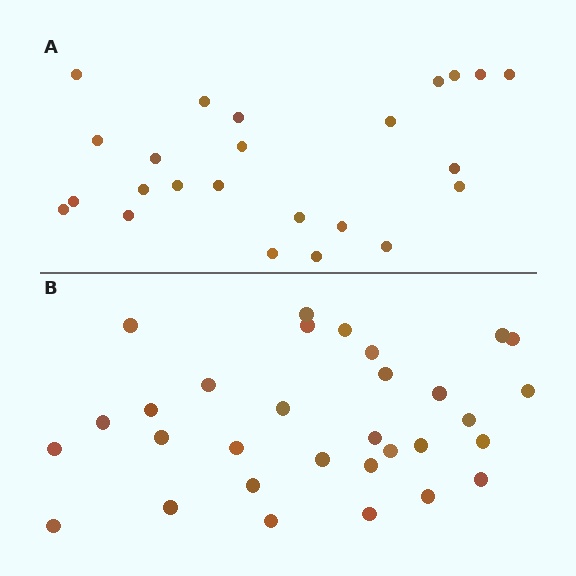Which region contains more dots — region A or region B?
Region B (the bottom region) has more dots.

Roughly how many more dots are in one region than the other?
Region B has roughly 8 or so more dots than region A.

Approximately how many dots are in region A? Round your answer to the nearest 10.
About 20 dots. (The exact count is 24, which rounds to 20.)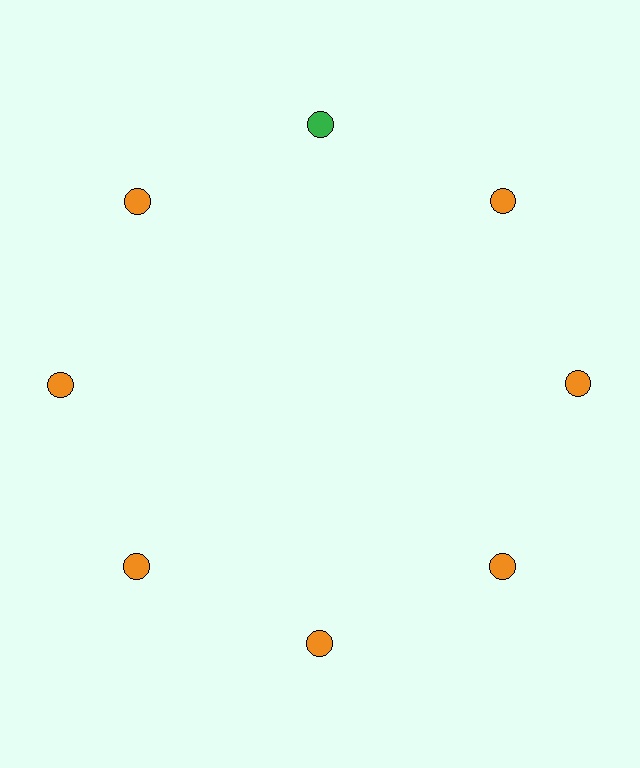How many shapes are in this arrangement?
There are 8 shapes arranged in a ring pattern.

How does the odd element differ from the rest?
It has a different color: green instead of orange.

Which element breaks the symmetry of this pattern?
The green circle at roughly the 12 o'clock position breaks the symmetry. All other shapes are orange circles.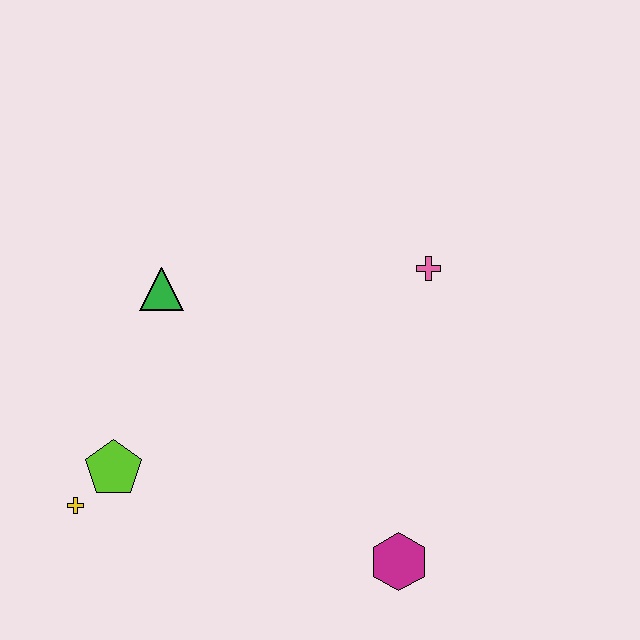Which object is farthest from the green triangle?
The magenta hexagon is farthest from the green triangle.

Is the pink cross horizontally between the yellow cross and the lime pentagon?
No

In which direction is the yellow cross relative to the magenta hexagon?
The yellow cross is to the left of the magenta hexagon.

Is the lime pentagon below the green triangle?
Yes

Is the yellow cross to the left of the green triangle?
Yes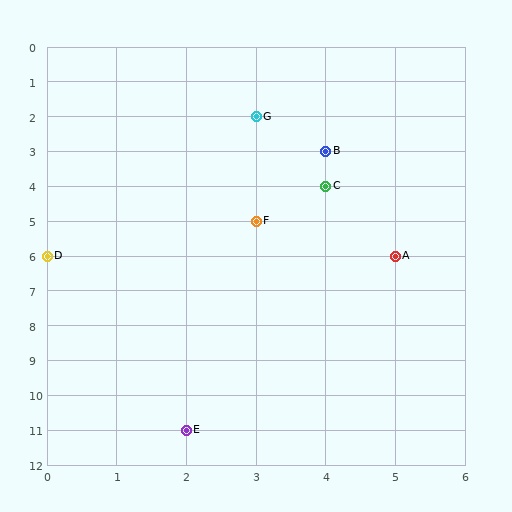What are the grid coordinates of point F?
Point F is at grid coordinates (3, 5).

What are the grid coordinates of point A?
Point A is at grid coordinates (5, 6).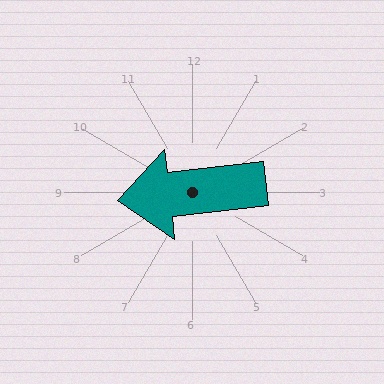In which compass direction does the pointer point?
West.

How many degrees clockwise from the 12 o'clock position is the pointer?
Approximately 264 degrees.